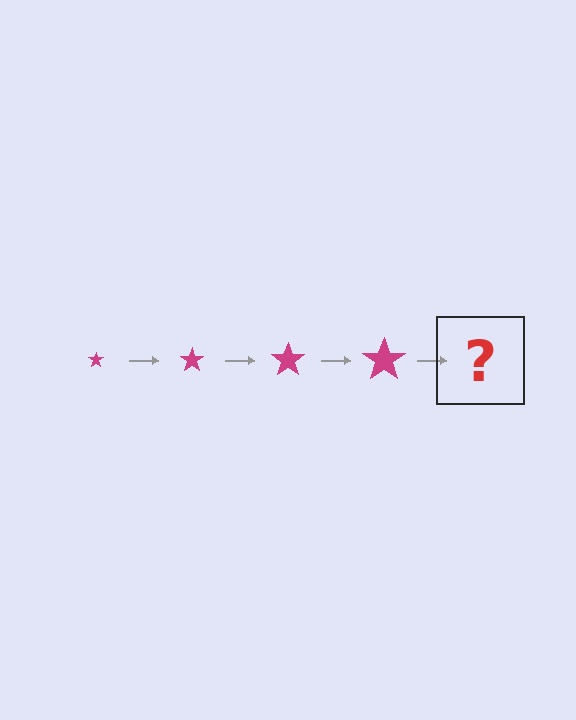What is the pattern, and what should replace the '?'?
The pattern is that the star gets progressively larger each step. The '?' should be a magenta star, larger than the previous one.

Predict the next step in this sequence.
The next step is a magenta star, larger than the previous one.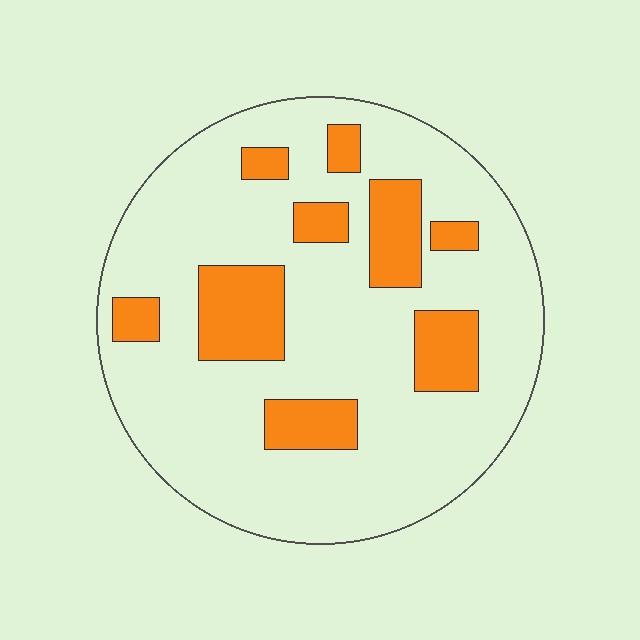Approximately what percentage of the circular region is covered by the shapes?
Approximately 20%.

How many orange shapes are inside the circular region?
9.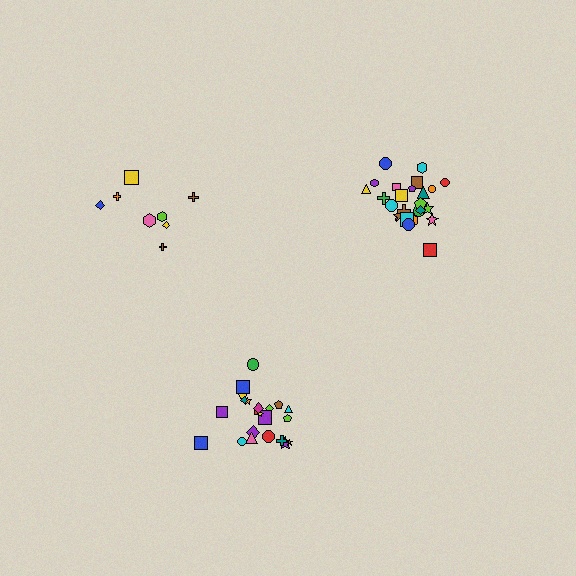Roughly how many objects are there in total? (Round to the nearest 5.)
Roughly 55 objects in total.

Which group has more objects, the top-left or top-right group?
The top-right group.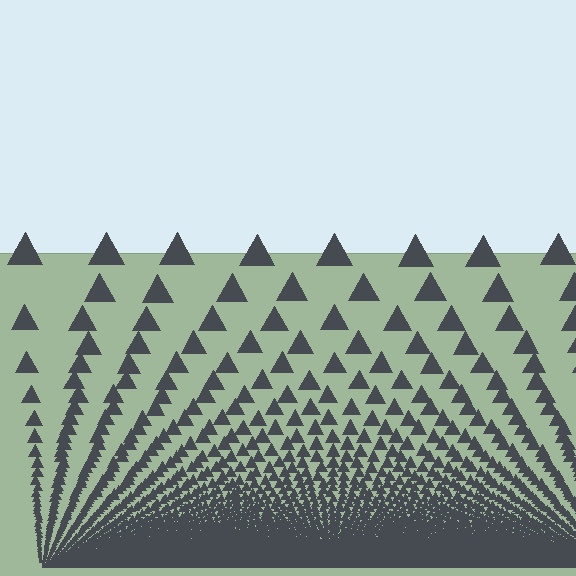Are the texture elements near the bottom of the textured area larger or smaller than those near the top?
Smaller. The gradient is inverted — elements near the bottom are smaller and denser.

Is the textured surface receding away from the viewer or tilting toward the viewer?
The surface appears to tilt toward the viewer. Texture elements get larger and sparser toward the top.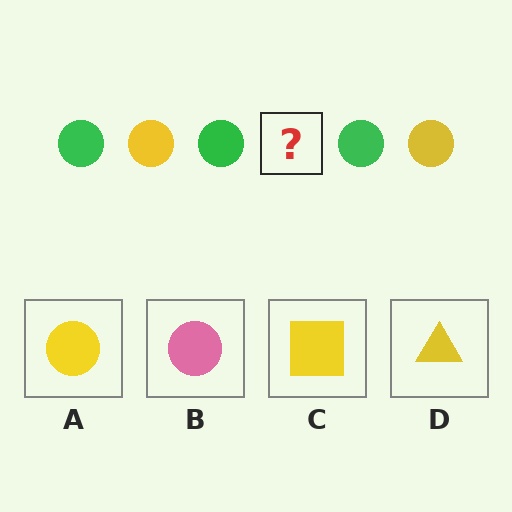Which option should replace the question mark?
Option A.